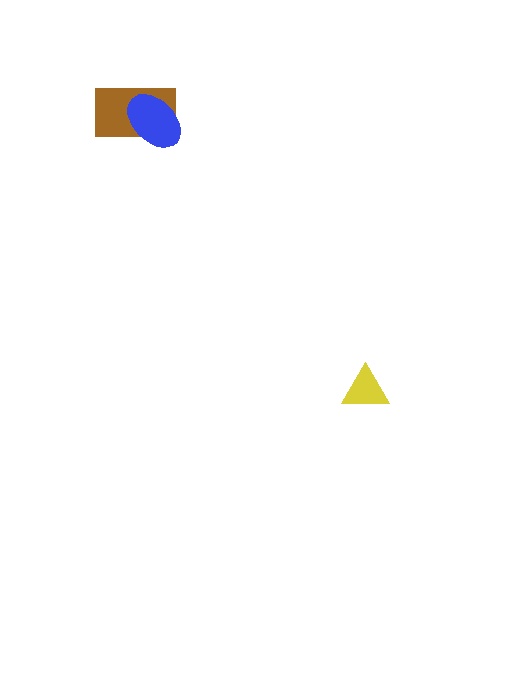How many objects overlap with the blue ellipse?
1 object overlaps with the blue ellipse.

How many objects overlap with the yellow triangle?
0 objects overlap with the yellow triangle.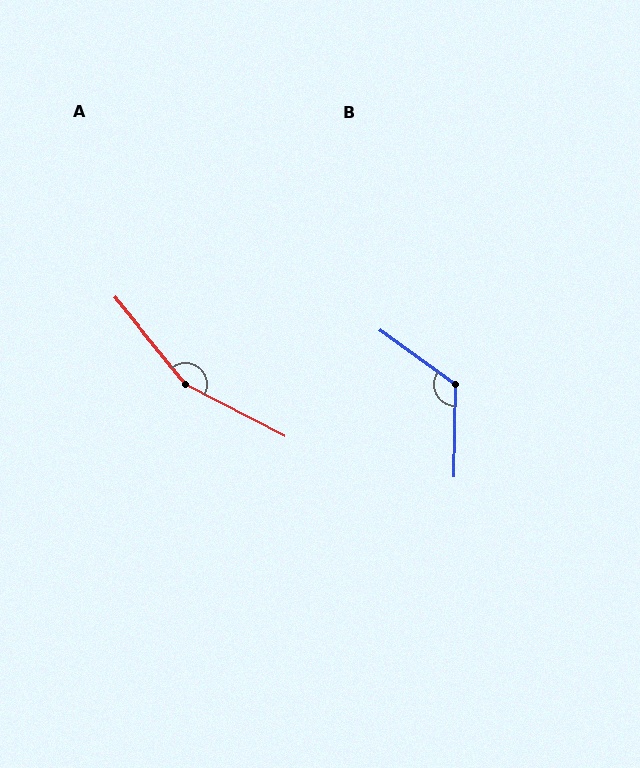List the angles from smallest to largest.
B (125°), A (156°).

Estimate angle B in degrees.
Approximately 125 degrees.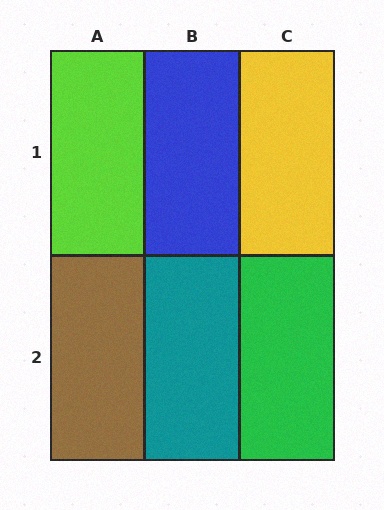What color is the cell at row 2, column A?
Brown.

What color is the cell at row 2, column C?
Green.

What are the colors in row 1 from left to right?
Lime, blue, yellow.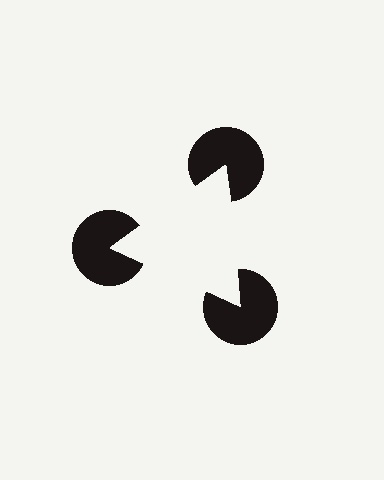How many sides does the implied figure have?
3 sides.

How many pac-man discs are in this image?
There are 3 — one at each vertex of the illusory triangle.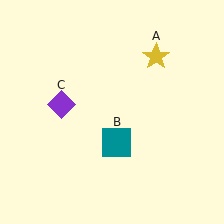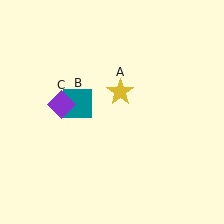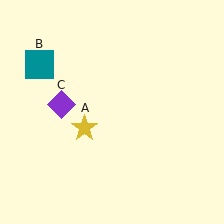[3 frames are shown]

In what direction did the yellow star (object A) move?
The yellow star (object A) moved down and to the left.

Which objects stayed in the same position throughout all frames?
Purple diamond (object C) remained stationary.